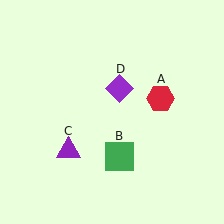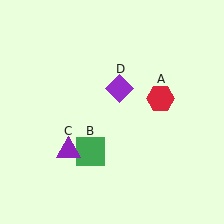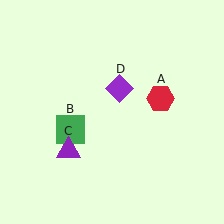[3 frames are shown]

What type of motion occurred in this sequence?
The green square (object B) rotated clockwise around the center of the scene.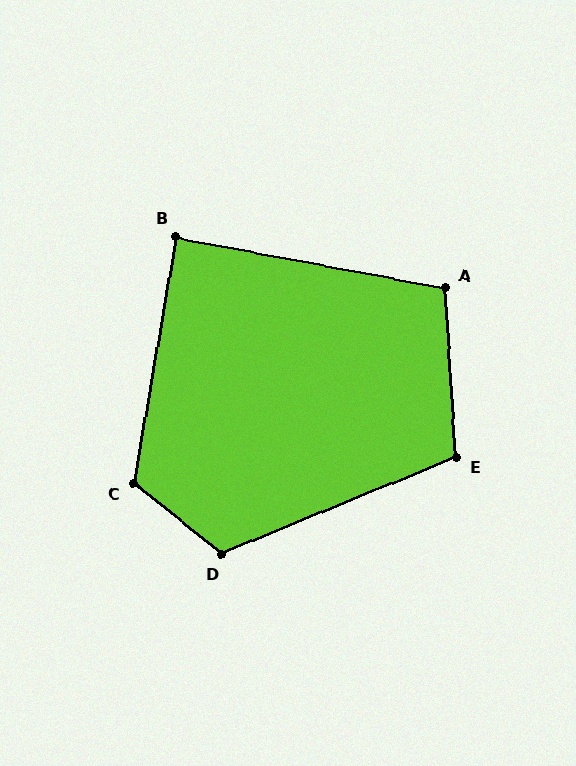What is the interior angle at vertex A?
Approximately 104 degrees (obtuse).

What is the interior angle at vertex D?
Approximately 118 degrees (obtuse).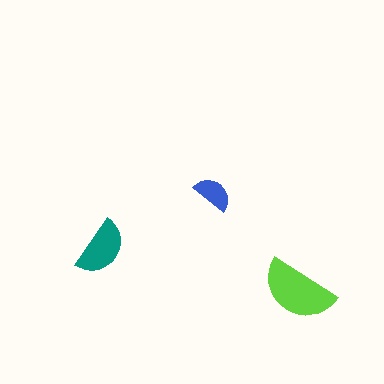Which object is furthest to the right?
The lime semicircle is rightmost.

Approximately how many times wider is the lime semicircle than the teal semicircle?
About 1.5 times wider.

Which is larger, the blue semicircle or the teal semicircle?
The teal one.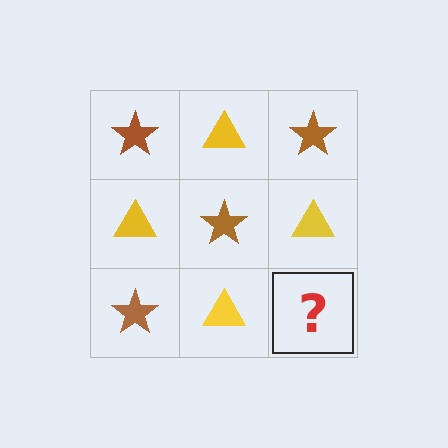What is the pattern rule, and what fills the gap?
The rule is that it alternates brown star and yellow triangle in a checkerboard pattern. The gap should be filled with a brown star.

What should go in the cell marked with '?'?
The missing cell should contain a brown star.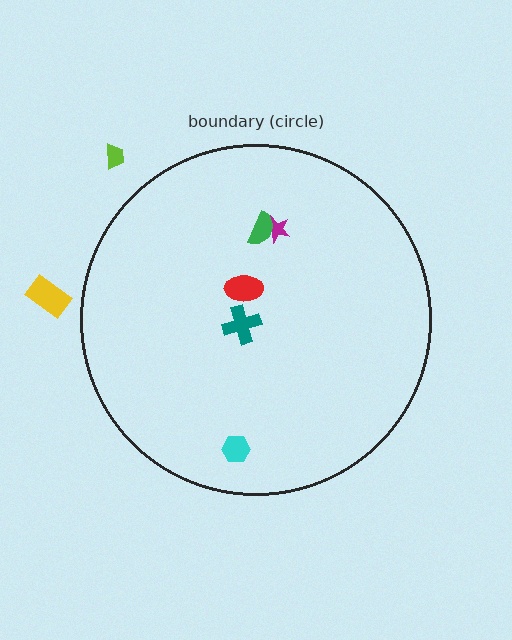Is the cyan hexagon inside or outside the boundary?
Inside.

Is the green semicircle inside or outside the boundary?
Inside.